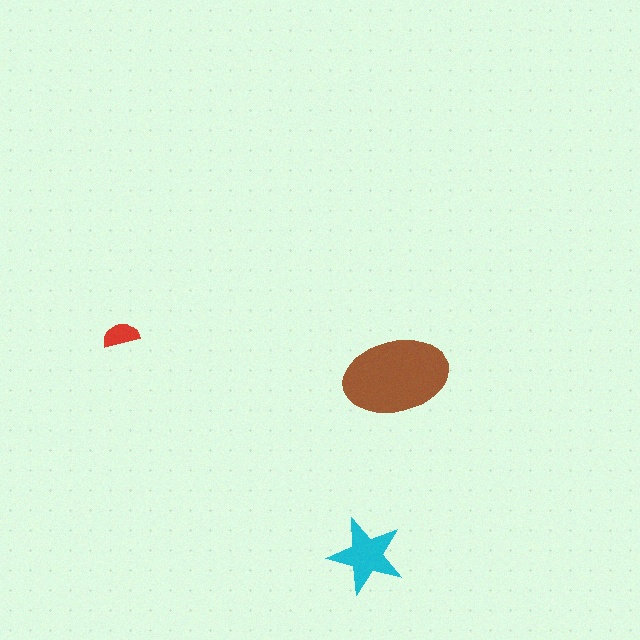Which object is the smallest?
The red semicircle.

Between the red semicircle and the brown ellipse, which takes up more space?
The brown ellipse.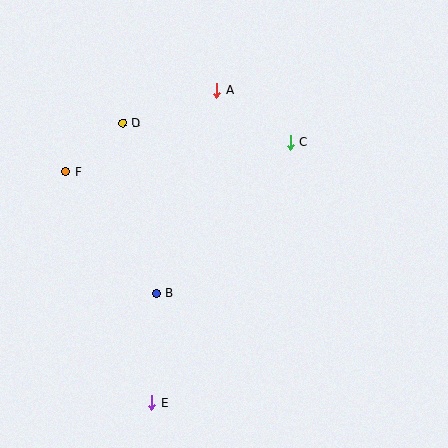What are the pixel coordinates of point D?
Point D is at (123, 123).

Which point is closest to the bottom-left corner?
Point E is closest to the bottom-left corner.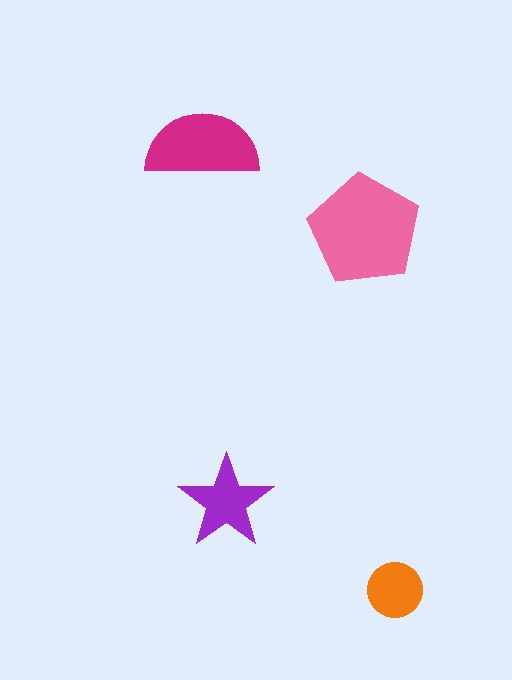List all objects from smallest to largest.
The orange circle, the purple star, the magenta semicircle, the pink pentagon.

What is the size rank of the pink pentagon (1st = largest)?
1st.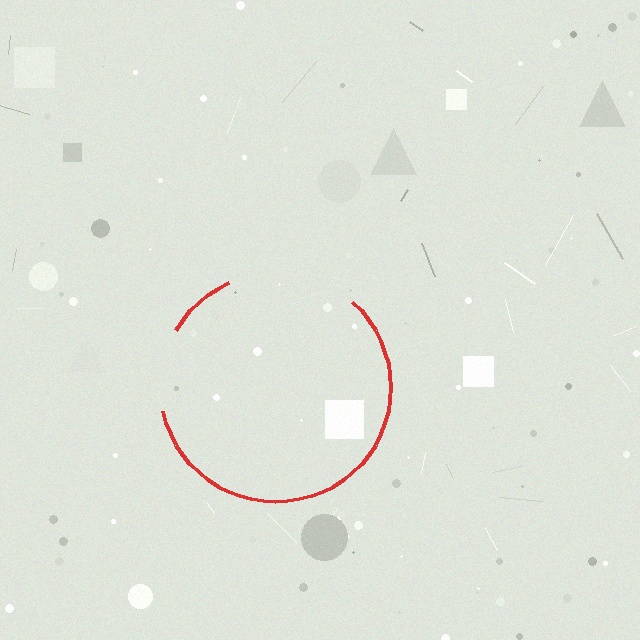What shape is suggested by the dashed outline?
The dashed outline suggests a circle.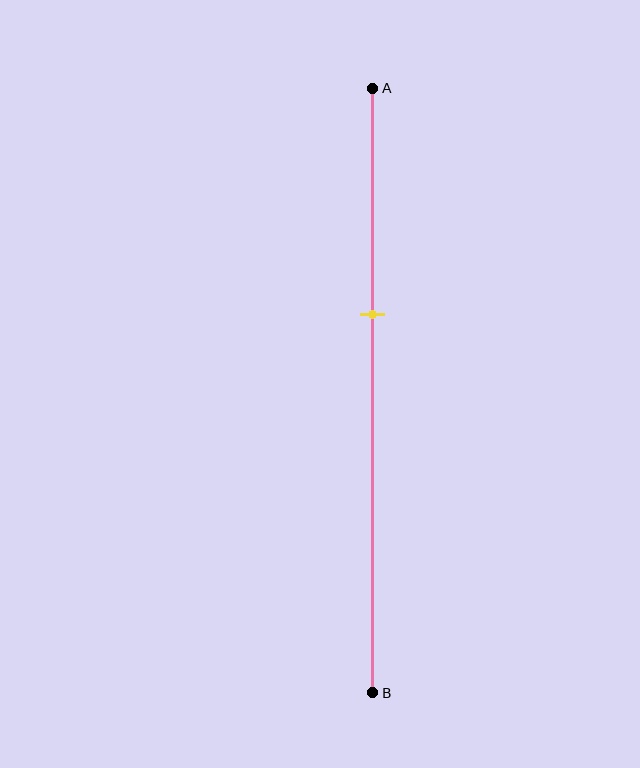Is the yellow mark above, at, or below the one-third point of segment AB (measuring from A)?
The yellow mark is below the one-third point of segment AB.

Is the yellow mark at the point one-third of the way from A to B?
No, the mark is at about 35% from A, not at the 33% one-third point.